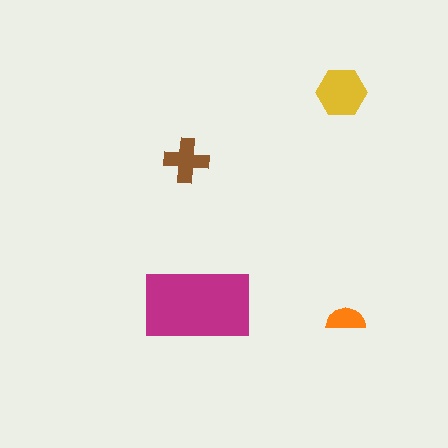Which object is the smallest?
The orange semicircle.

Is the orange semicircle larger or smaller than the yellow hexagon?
Smaller.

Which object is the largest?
The magenta rectangle.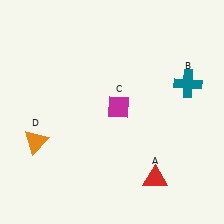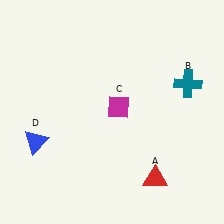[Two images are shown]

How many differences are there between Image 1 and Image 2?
There is 1 difference between the two images.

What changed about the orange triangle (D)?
In Image 1, D is orange. In Image 2, it changed to blue.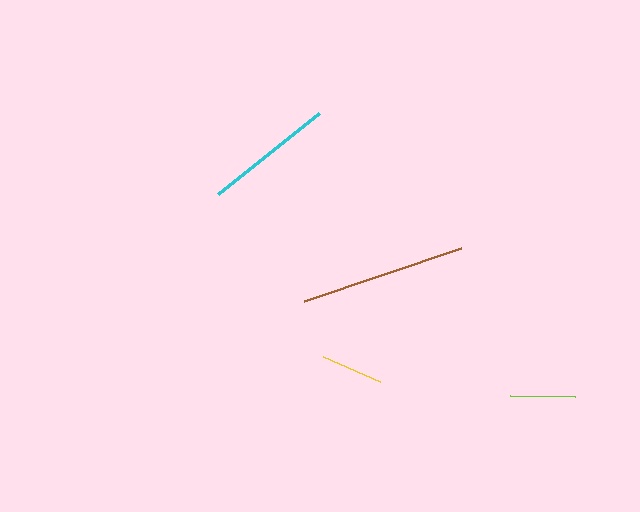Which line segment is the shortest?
The yellow line is the shortest at approximately 61 pixels.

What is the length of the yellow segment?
The yellow segment is approximately 61 pixels long.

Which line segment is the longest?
The brown line is the longest at approximately 166 pixels.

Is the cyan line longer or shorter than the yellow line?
The cyan line is longer than the yellow line.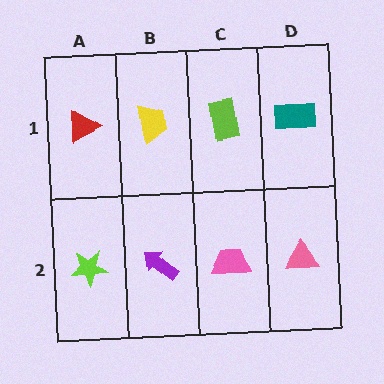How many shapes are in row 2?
4 shapes.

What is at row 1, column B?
A yellow trapezoid.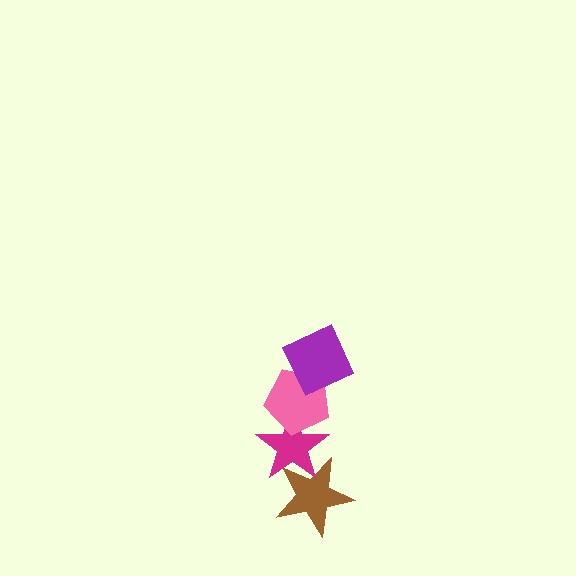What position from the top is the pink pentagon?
The pink pentagon is 2nd from the top.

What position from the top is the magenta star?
The magenta star is 3rd from the top.